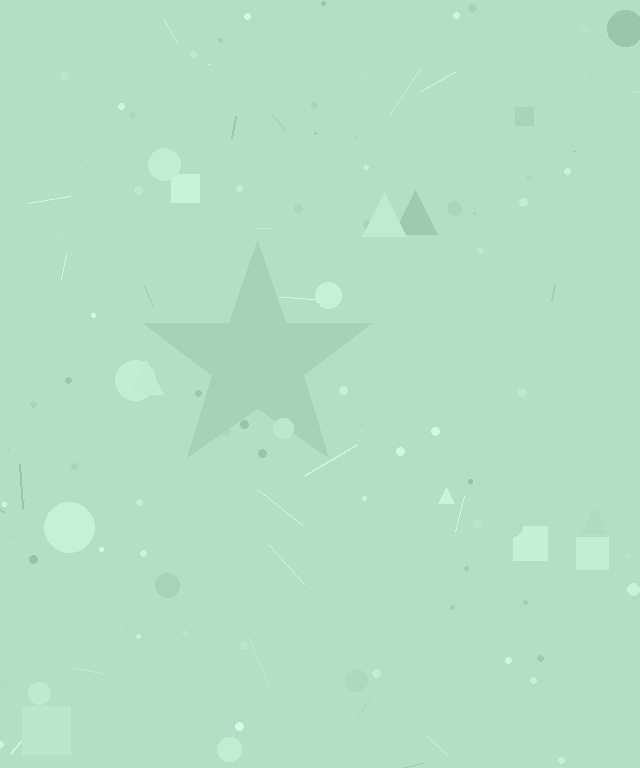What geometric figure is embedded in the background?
A star is embedded in the background.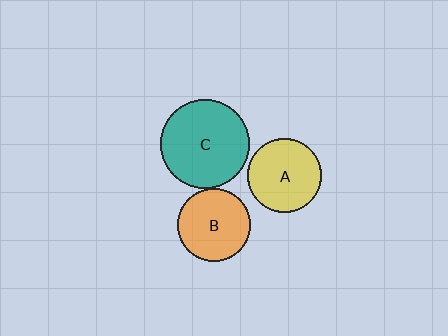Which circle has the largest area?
Circle C (teal).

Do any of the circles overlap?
No, none of the circles overlap.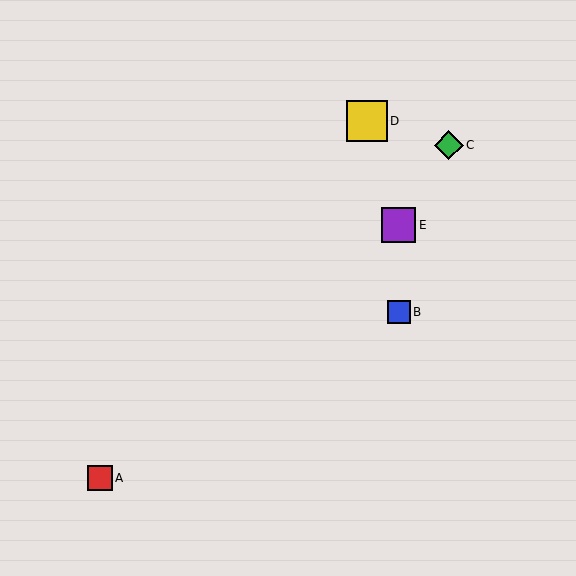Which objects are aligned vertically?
Objects B, E are aligned vertically.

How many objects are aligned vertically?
2 objects (B, E) are aligned vertically.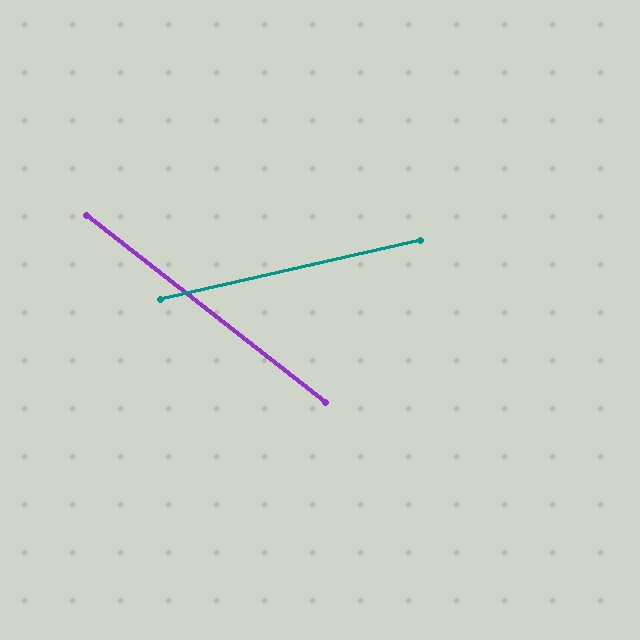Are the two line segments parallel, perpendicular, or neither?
Neither parallel nor perpendicular — they differ by about 51°.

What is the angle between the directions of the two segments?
Approximately 51 degrees.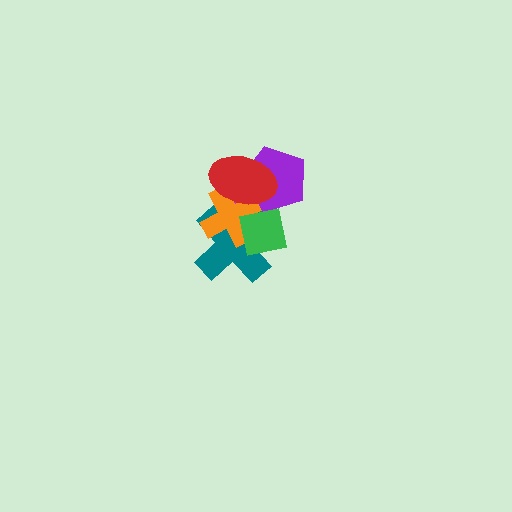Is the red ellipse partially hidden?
Yes, it is partially covered by another shape.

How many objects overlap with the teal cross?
4 objects overlap with the teal cross.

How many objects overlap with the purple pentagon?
4 objects overlap with the purple pentagon.